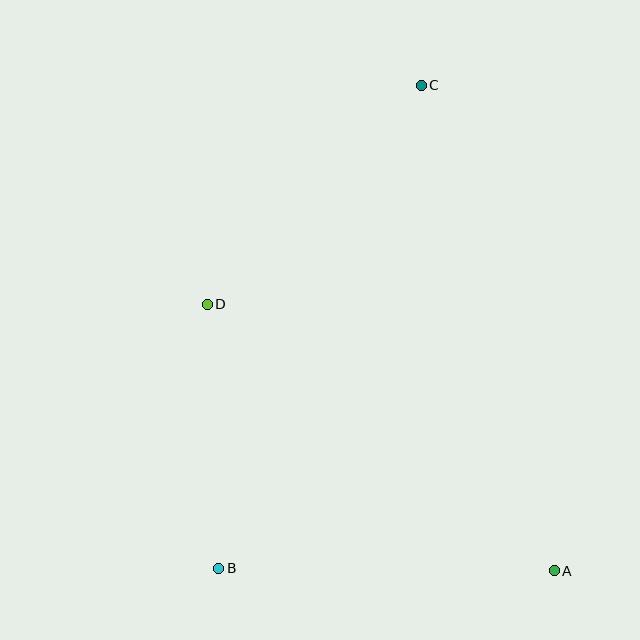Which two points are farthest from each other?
Points B and C are farthest from each other.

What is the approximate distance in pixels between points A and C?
The distance between A and C is approximately 503 pixels.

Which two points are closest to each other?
Points B and D are closest to each other.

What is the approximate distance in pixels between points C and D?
The distance between C and D is approximately 306 pixels.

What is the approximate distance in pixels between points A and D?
The distance between A and D is approximately 437 pixels.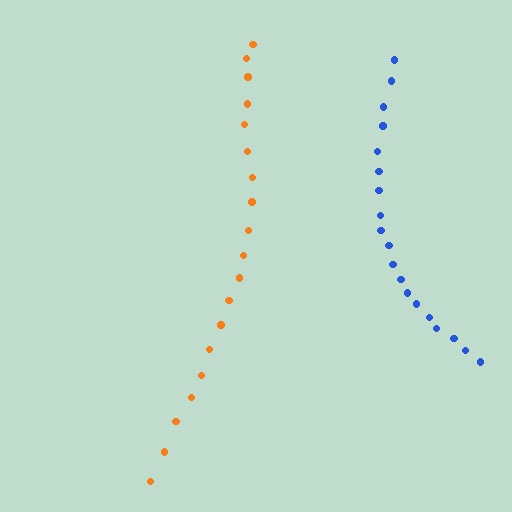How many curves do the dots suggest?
There are 2 distinct paths.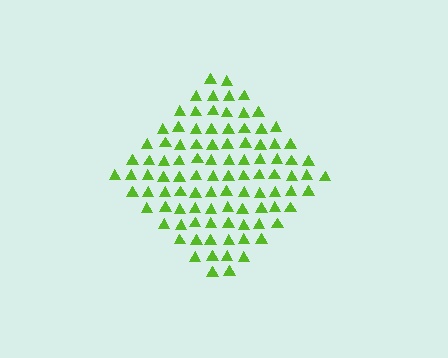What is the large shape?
The large shape is a diamond.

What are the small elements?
The small elements are triangles.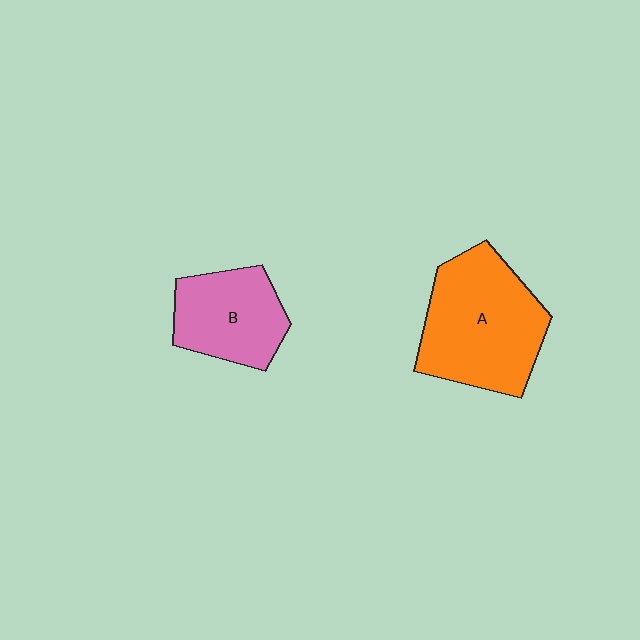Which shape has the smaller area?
Shape B (pink).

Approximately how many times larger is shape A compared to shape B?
Approximately 1.5 times.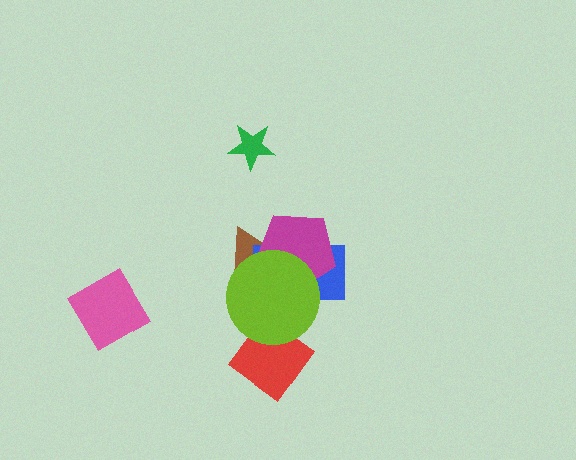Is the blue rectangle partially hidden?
Yes, it is partially covered by another shape.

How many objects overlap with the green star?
0 objects overlap with the green star.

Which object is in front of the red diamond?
The lime circle is in front of the red diamond.